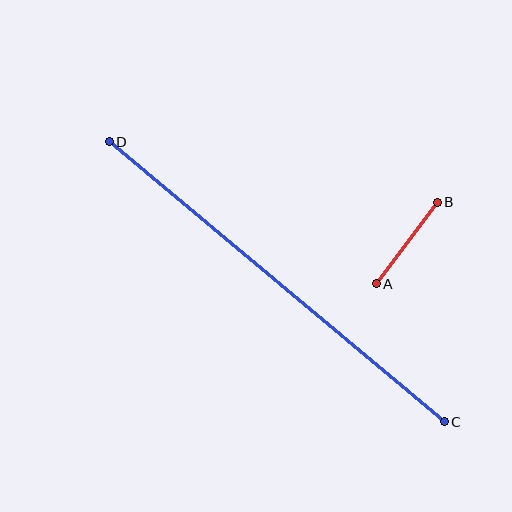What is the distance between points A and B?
The distance is approximately 102 pixels.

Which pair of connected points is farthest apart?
Points C and D are farthest apart.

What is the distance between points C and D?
The distance is approximately 436 pixels.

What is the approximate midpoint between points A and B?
The midpoint is at approximately (407, 243) pixels.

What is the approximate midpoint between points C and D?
The midpoint is at approximately (277, 282) pixels.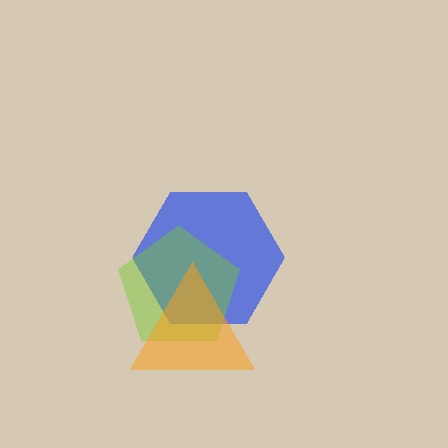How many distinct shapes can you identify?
There are 3 distinct shapes: a blue hexagon, a lime pentagon, an orange triangle.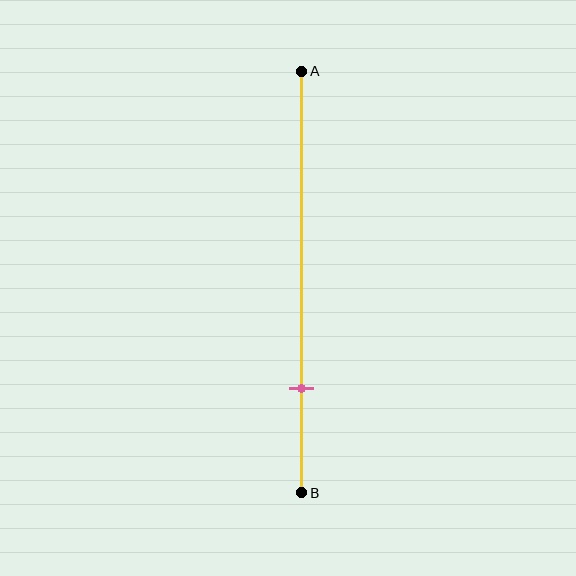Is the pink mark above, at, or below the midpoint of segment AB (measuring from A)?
The pink mark is below the midpoint of segment AB.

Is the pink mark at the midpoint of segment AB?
No, the mark is at about 75% from A, not at the 50% midpoint.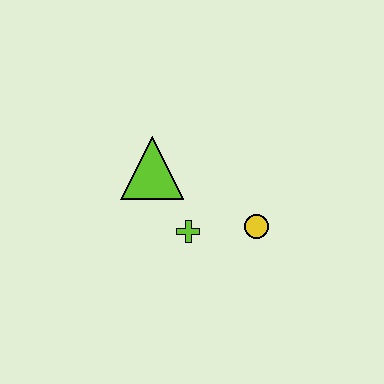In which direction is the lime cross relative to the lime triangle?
The lime cross is below the lime triangle.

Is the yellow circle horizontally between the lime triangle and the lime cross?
No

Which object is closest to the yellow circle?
The lime cross is closest to the yellow circle.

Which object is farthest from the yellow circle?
The lime triangle is farthest from the yellow circle.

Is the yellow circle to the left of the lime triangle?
No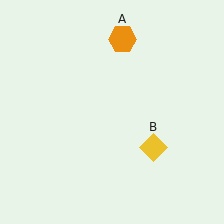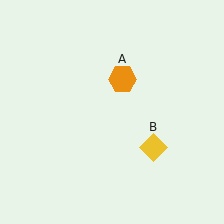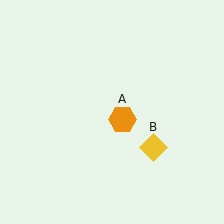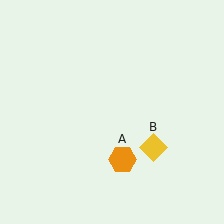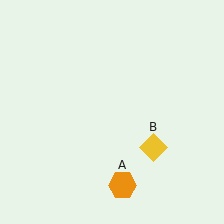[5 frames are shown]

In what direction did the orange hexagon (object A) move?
The orange hexagon (object A) moved down.